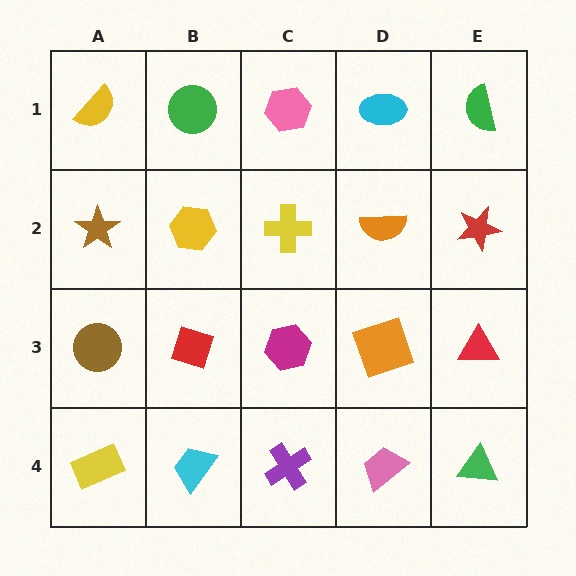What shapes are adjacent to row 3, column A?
A brown star (row 2, column A), a yellow rectangle (row 4, column A), a red diamond (row 3, column B).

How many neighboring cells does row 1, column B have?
3.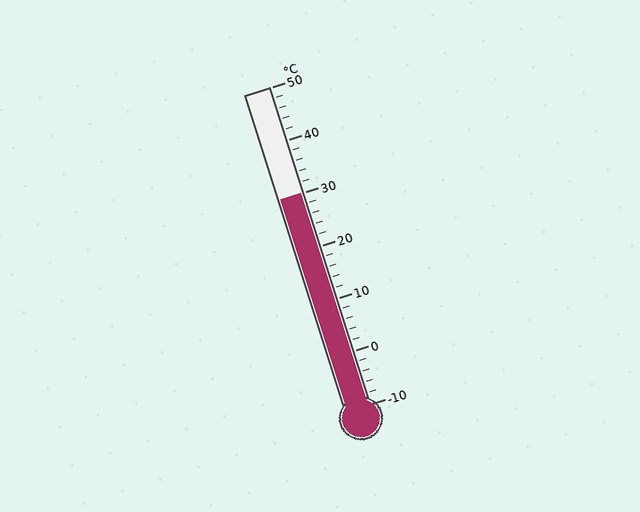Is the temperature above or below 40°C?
The temperature is below 40°C.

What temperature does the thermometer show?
The thermometer shows approximately 30°C.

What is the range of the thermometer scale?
The thermometer scale ranges from -10°C to 50°C.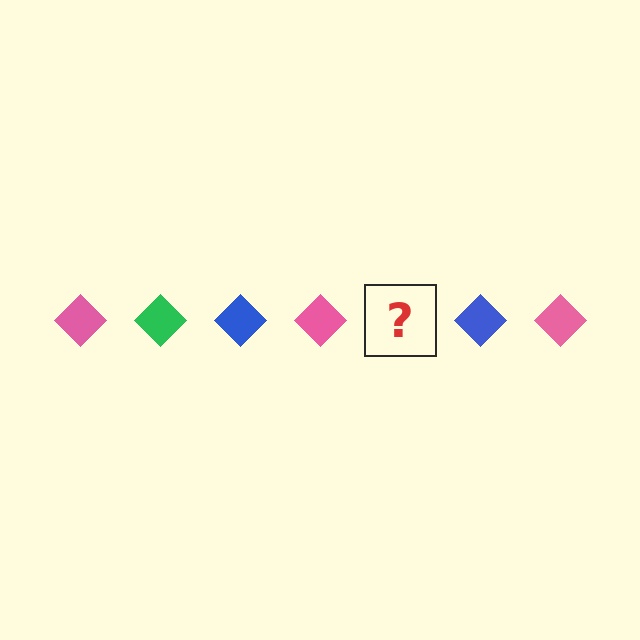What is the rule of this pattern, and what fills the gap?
The rule is that the pattern cycles through pink, green, blue diamonds. The gap should be filled with a green diamond.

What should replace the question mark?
The question mark should be replaced with a green diamond.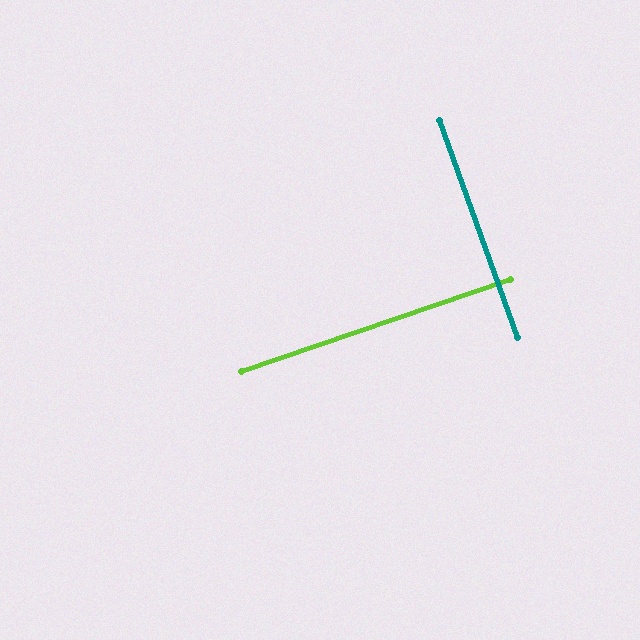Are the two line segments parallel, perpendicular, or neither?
Perpendicular — they meet at approximately 89°.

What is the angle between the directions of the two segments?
Approximately 89 degrees.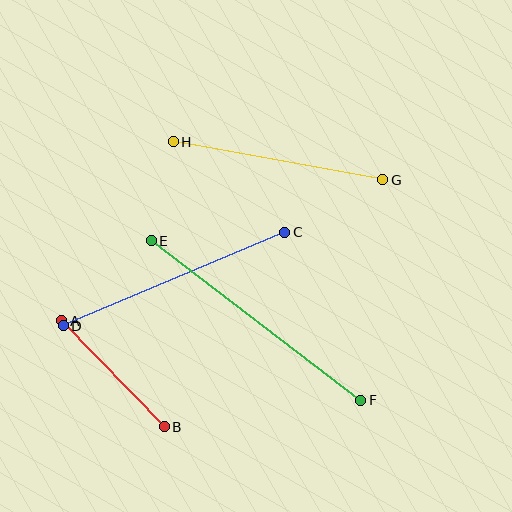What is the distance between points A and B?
The distance is approximately 147 pixels.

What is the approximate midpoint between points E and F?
The midpoint is at approximately (256, 321) pixels.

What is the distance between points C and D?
The distance is approximately 241 pixels.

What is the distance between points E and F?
The distance is approximately 263 pixels.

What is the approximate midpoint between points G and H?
The midpoint is at approximately (278, 161) pixels.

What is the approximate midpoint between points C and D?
The midpoint is at approximately (174, 279) pixels.